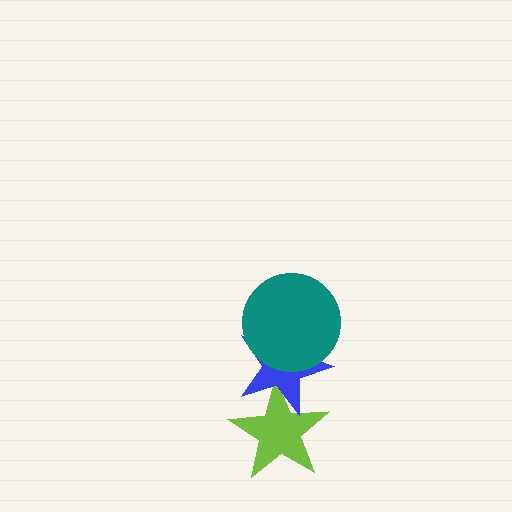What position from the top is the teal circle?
The teal circle is 1st from the top.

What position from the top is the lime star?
The lime star is 3rd from the top.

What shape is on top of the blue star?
The teal circle is on top of the blue star.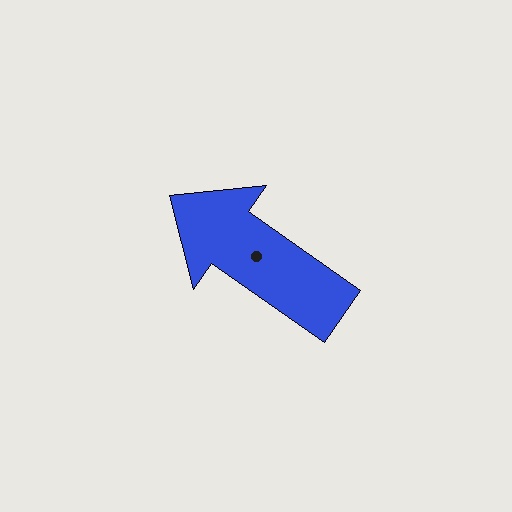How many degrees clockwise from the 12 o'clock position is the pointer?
Approximately 305 degrees.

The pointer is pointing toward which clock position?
Roughly 10 o'clock.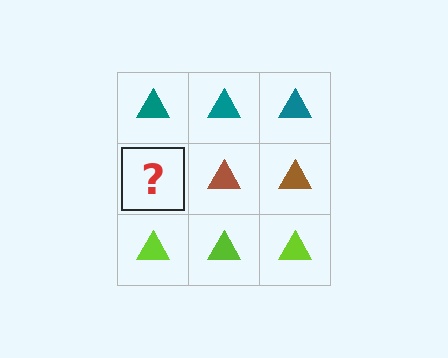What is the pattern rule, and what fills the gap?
The rule is that each row has a consistent color. The gap should be filled with a brown triangle.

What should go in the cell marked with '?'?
The missing cell should contain a brown triangle.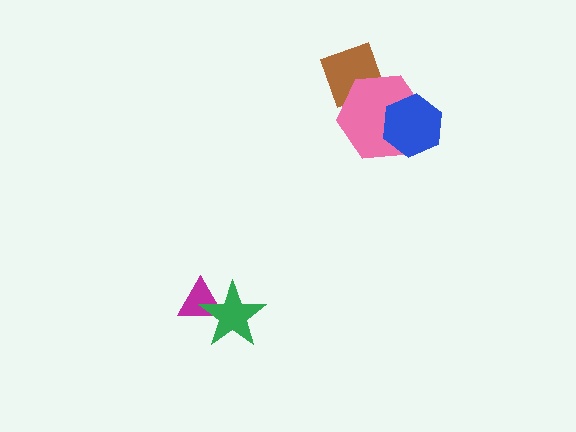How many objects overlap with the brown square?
1 object overlaps with the brown square.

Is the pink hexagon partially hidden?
Yes, it is partially covered by another shape.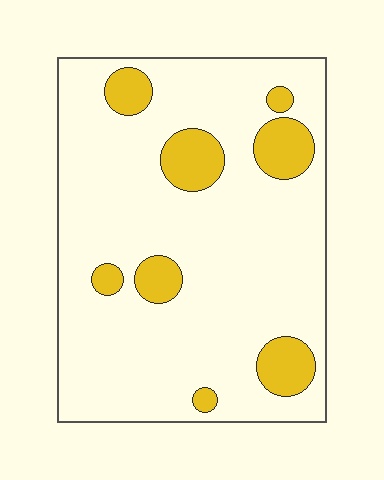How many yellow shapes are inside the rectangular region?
8.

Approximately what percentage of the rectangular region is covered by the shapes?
Approximately 15%.